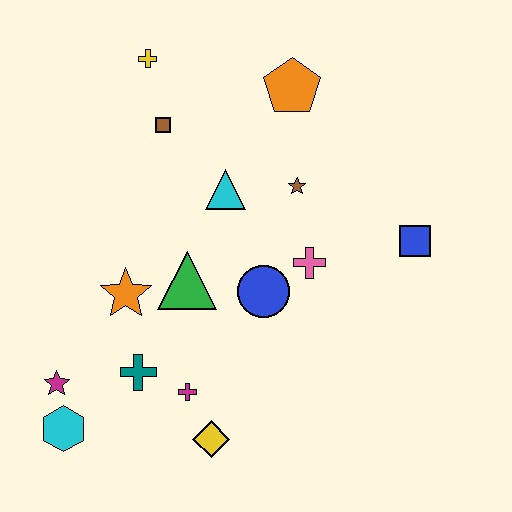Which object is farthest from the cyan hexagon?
The orange pentagon is farthest from the cyan hexagon.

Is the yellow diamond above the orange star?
No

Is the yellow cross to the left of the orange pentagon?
Yes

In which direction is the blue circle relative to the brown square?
The blue circle is below the brown square.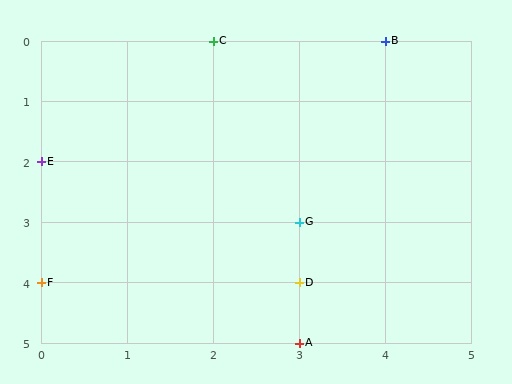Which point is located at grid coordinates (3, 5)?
Point A is at (3, 5).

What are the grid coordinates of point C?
Point C is at grid coordinates (2, 0).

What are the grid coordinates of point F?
Point F is at grid coordinates (0, 4).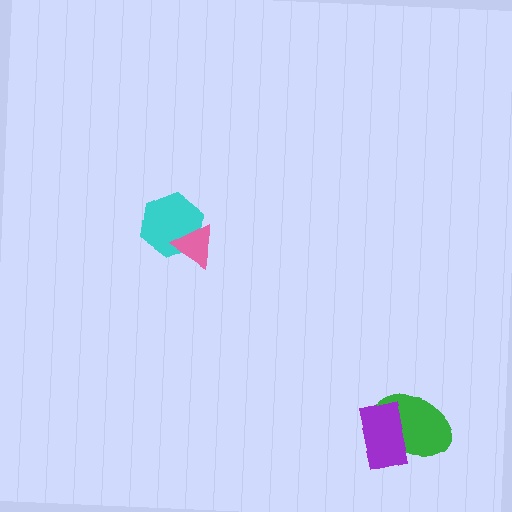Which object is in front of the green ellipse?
The purple rectangle is in front of the green ellipse.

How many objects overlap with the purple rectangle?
1 object overlaps with the purple rectangle.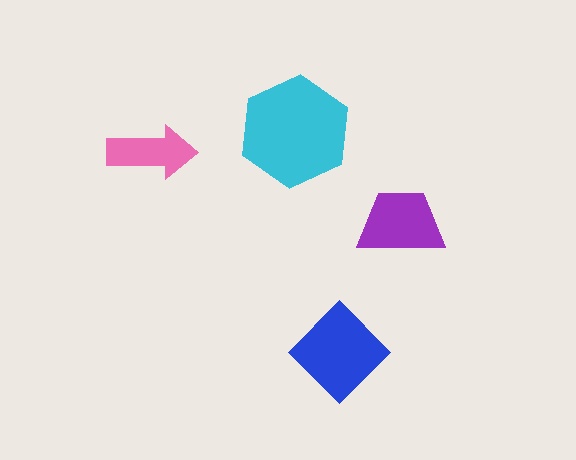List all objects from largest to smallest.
The cyan hexagon, the blue diamond, the purple trapezoid, the pink arrow.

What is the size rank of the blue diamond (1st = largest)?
2nd.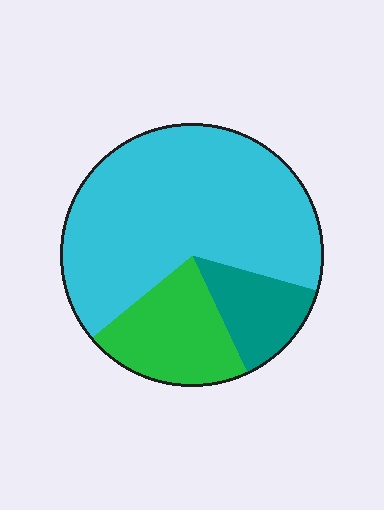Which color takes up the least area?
Teal, at roughly 15%.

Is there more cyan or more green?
Cyan.